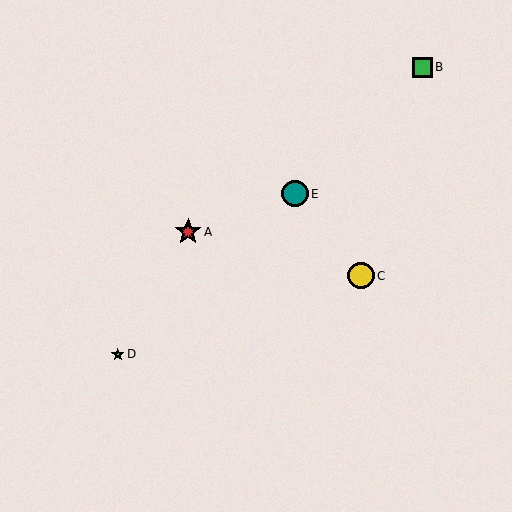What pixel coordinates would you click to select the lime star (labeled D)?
Click at (118, 354) to select the lime star D.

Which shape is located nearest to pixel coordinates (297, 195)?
The teal circle (labeled E) at (295, 194) is nearest to that location.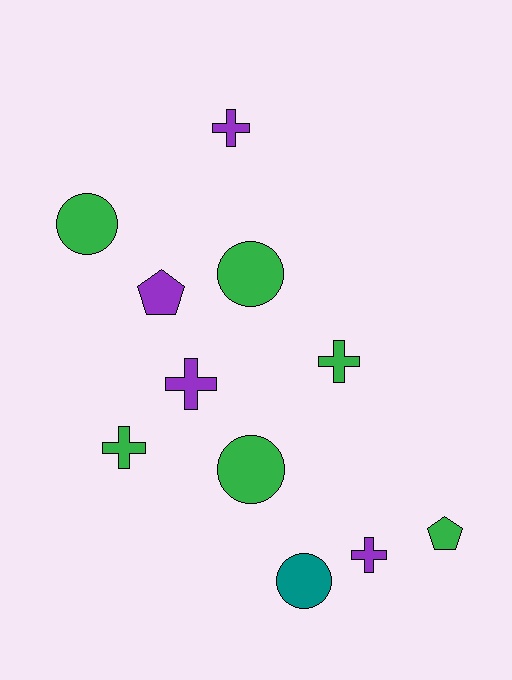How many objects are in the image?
There are 11 objects.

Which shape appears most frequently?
Cross, with 5 objects.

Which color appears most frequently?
Green, with 6 objects.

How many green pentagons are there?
There is 1 green pentagon.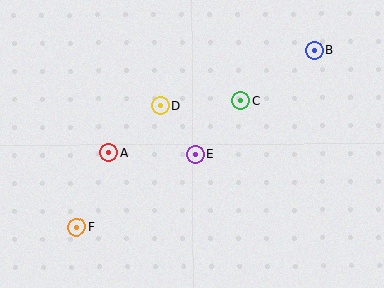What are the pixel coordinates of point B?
Point B is at (314, 51).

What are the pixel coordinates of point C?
Point C is at (241, 100).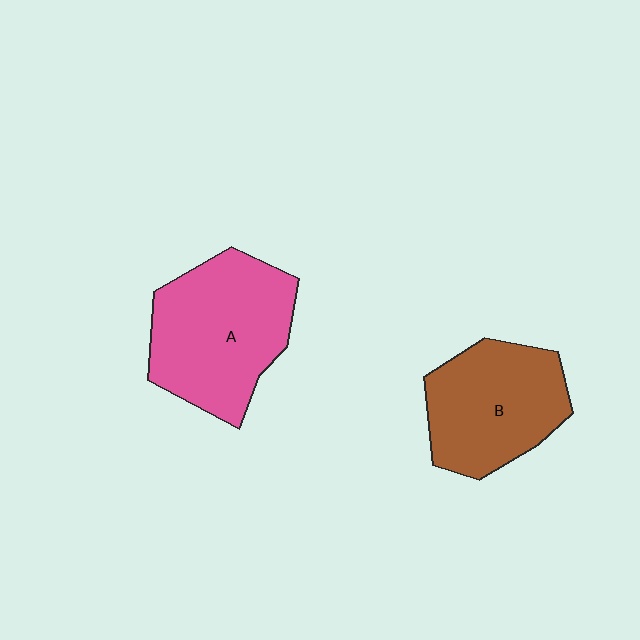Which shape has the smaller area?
Shape B (brown).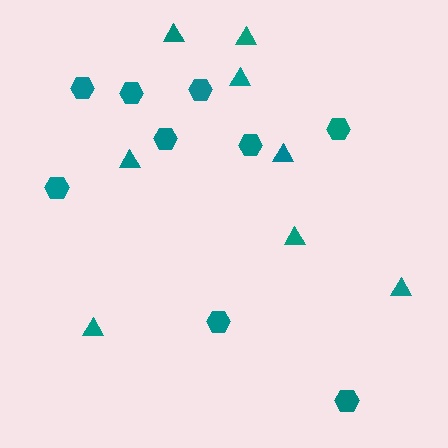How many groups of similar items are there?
There are 2 groups: one group of hexagons (9) and one group of triangles (8).